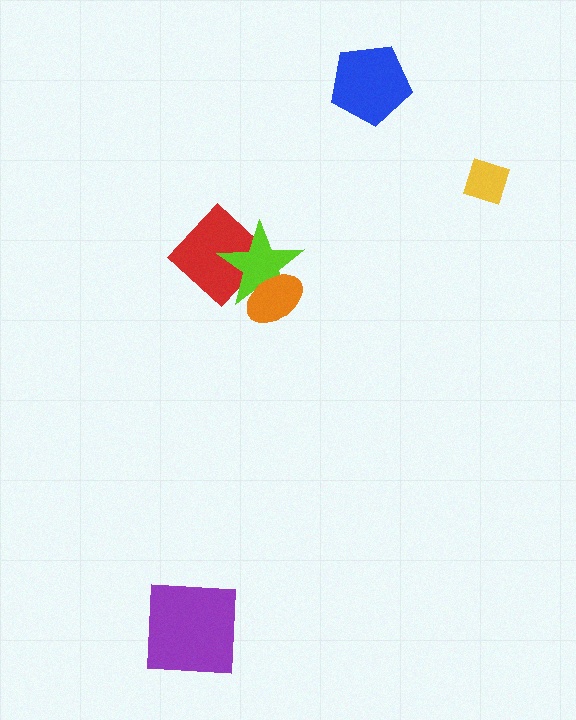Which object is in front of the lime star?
The orange ellipse is in front of the lime star.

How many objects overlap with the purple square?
0 objects overlap with the purple square.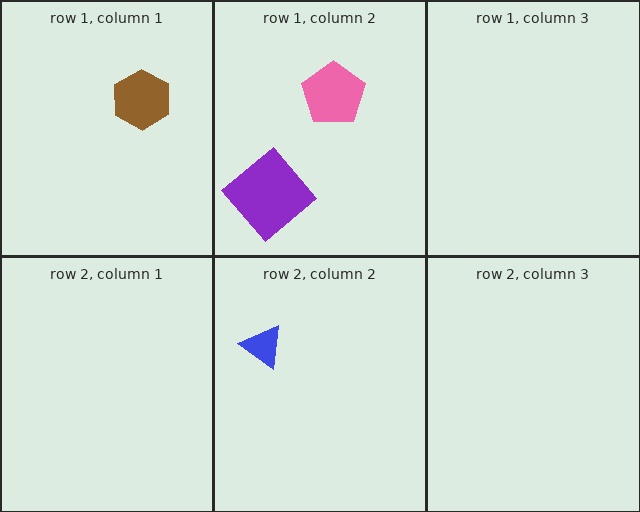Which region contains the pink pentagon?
The row 1, column 2 region.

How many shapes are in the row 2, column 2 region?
1.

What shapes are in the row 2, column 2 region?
The blue triangle.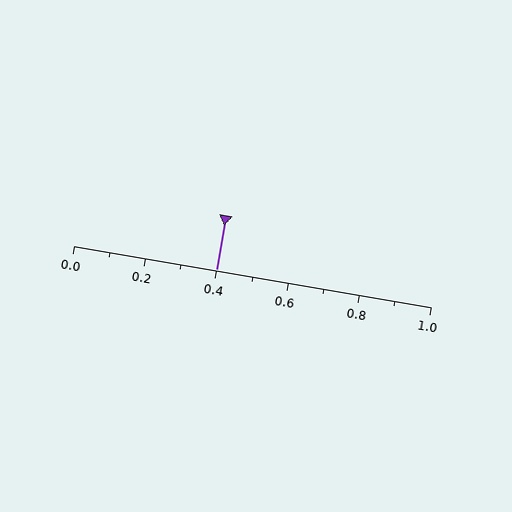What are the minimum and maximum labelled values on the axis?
The axis runs from 0.0 to 1.0.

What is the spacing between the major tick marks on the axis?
The major ticks are spaced 0.2 apart.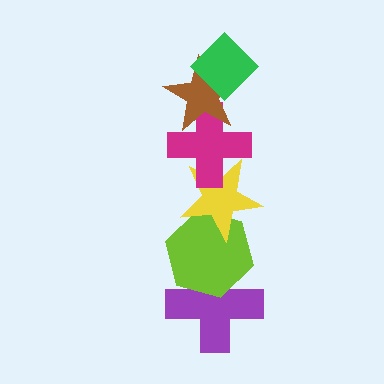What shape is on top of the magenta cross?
The brown star is on top of the magenta cross.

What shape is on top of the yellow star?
The magenta cross is on top of the yellow star.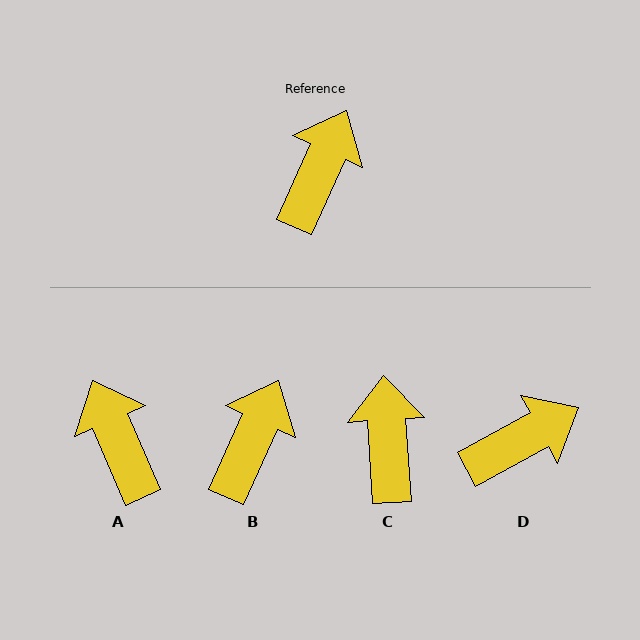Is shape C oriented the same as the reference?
No, it is off by about 28 degrees.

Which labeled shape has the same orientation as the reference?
B.